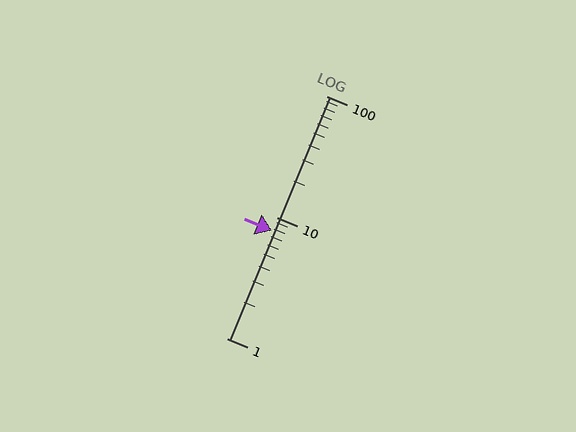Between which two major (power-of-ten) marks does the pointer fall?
The pointer is between 1 and 10.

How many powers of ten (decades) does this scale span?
The scale spans 2 decades, from 1 to 100.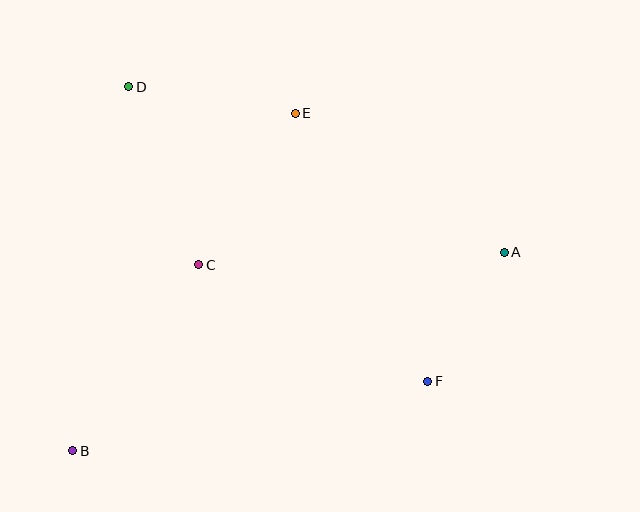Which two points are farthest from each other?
Points A and B are farthest from each other.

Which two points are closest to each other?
Points A and F are closest to each other.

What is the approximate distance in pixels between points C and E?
The distance between C and E is approximately 180 pixels.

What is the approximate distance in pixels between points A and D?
The distance between A and D is approximately 410 pixels.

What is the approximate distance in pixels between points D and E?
The distance between D and E is approximately 168 pixels.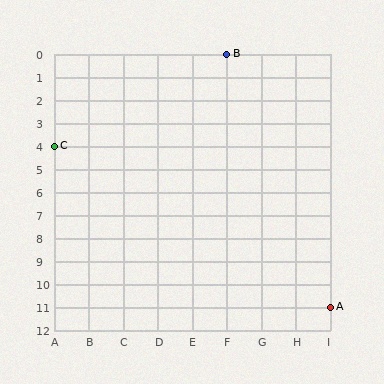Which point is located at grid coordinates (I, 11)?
Point A is at (I, 11).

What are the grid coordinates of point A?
Point A is at grid coordinates (I, 11).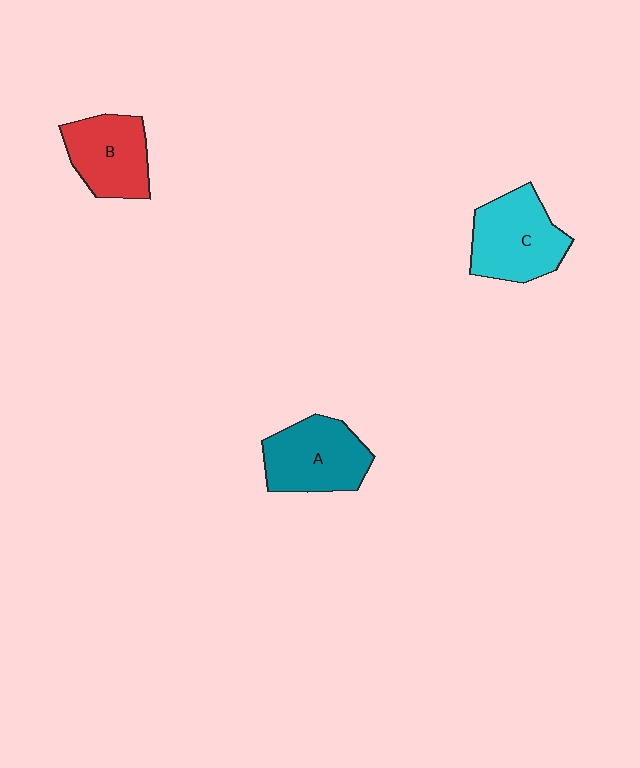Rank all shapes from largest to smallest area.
From largest to smallest: C (cyan), A (teal), B (red).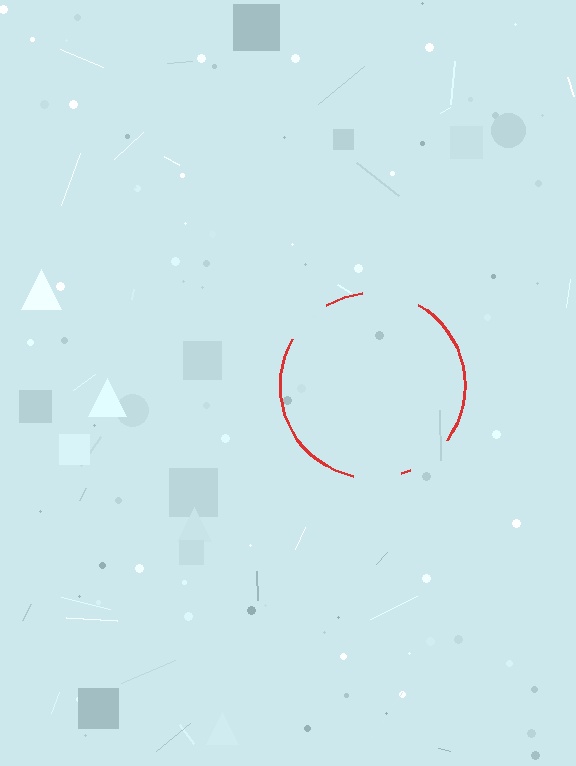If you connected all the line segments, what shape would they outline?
They would outline a circle.